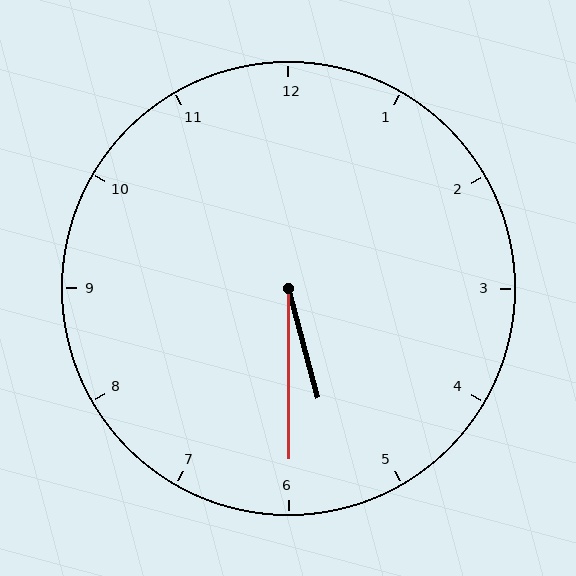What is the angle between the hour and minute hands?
Approximately 15 degrees.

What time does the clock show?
5:30.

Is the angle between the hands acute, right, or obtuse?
It is acute.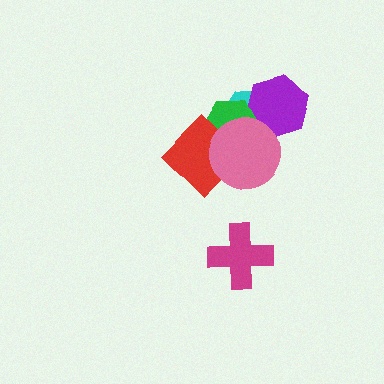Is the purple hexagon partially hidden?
Yes, it is partially covered by another shape.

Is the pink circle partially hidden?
No, no other shape covers it.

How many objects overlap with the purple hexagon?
3 objects overlap with the purple hexagon.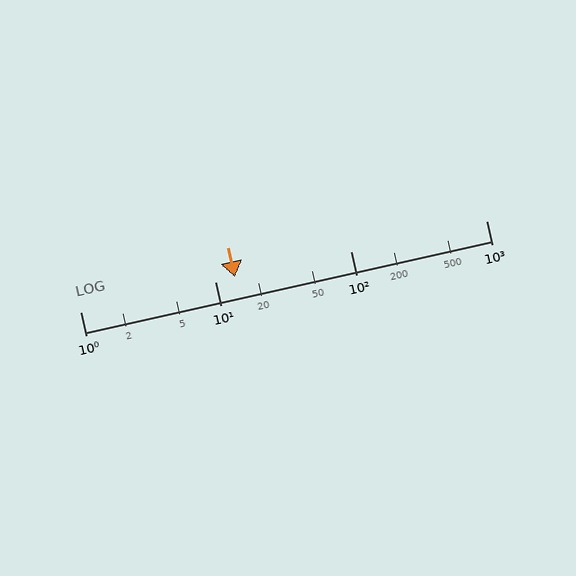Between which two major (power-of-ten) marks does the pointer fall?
The pointer is between 10 and 100.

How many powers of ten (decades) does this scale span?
The scale spans 3 decades, from 1 to 1000.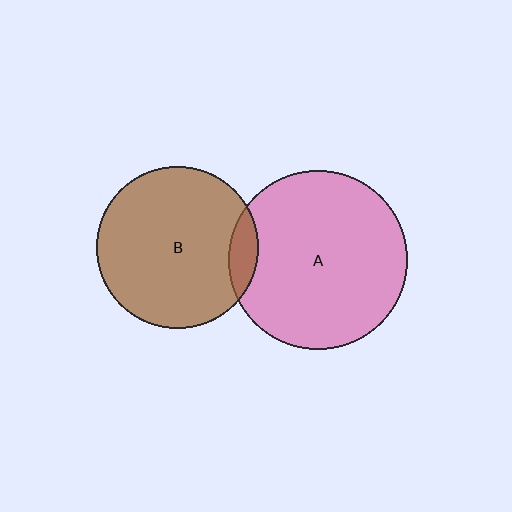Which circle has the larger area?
Circle A (pink).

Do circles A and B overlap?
Yes.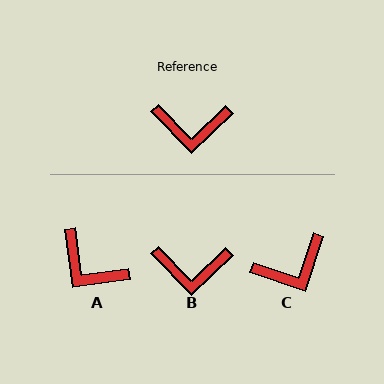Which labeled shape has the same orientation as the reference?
B.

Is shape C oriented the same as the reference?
No, it is off by about 27 degrees.